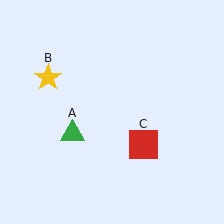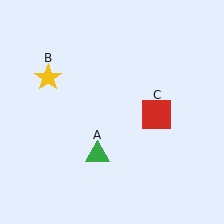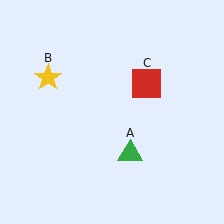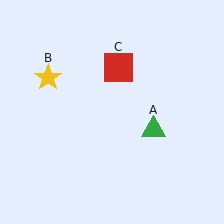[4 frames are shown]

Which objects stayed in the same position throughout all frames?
Yellow star (object B) remained stationary.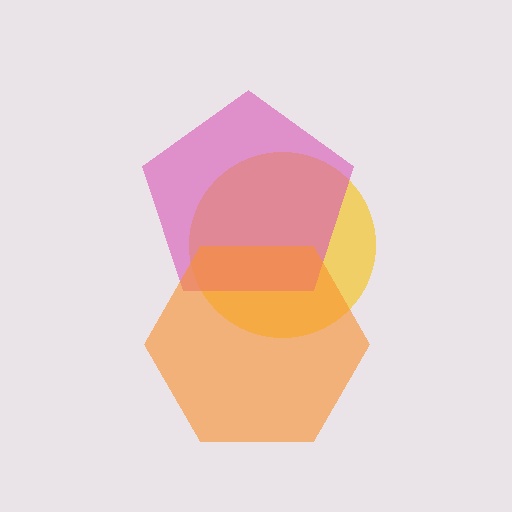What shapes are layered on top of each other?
The layered shapes are: a yellow circle, a pink pentagon, an orange hexagon.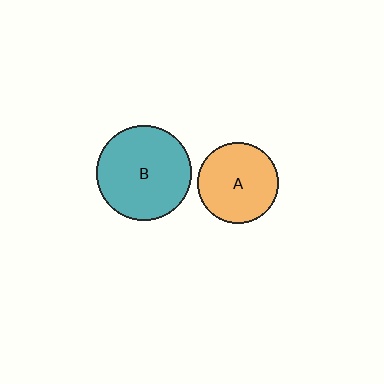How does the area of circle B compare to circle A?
Approximately 1.4 times.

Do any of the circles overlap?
No, none of the circles overlap.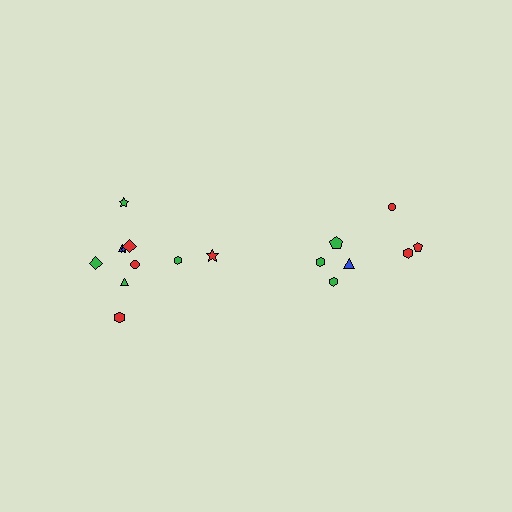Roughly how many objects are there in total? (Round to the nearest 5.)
Roughly 15 objects in total.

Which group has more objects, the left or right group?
The left group.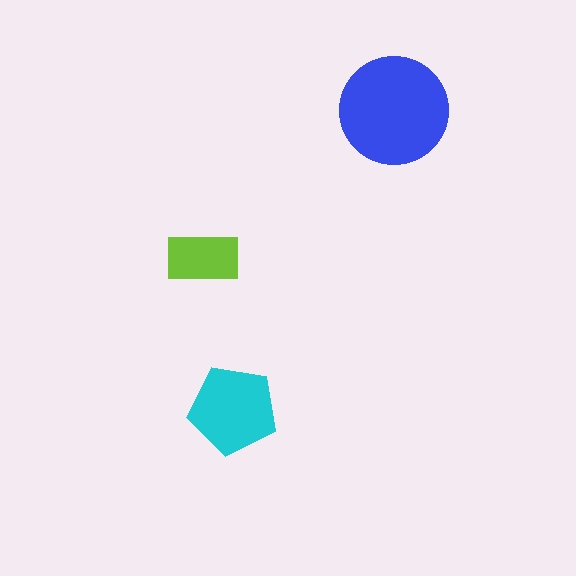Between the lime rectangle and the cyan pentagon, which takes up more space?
The cyan pentagon.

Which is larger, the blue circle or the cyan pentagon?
The blue circle.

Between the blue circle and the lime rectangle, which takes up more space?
The blue circle.